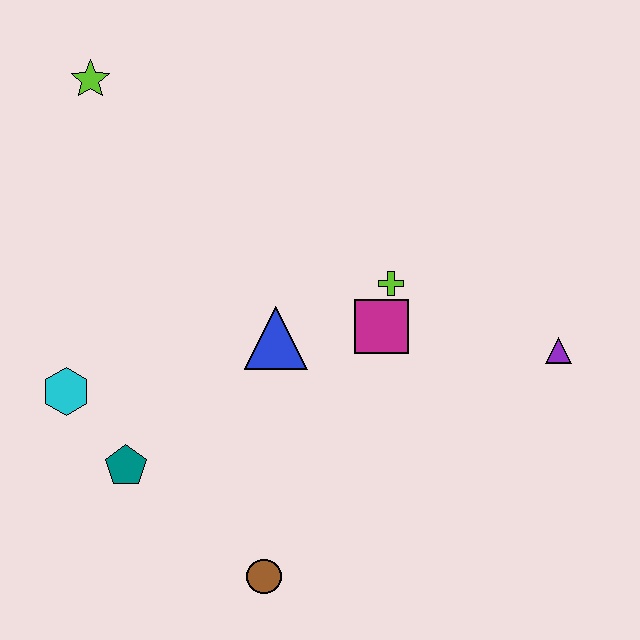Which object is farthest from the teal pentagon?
The purple triangle is farthest from the teal pentagon.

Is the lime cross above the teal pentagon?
Yes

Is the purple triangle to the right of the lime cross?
Yes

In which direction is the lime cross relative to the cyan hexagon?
The lime cross is to the right of the cyan hexagon.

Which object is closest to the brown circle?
The teal pentagon is closest to the brown circle.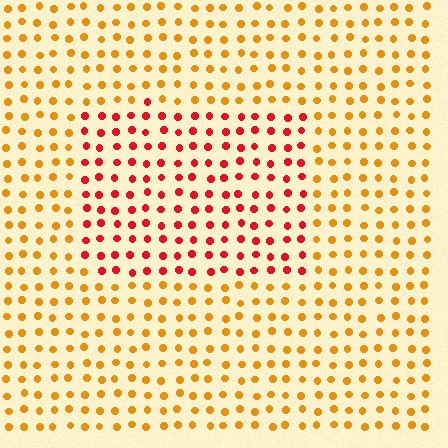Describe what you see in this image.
The image is filled with small orange elements in a uniform arrangement. A rectangle-shaped region is visible where the elements are tinted to a slightly different hue, forming a subtle color boundary.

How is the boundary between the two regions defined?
The boundary is defined purely by a slight shift in hue (about 42 degrees). Spacing, size, and orientation are identical on both sides.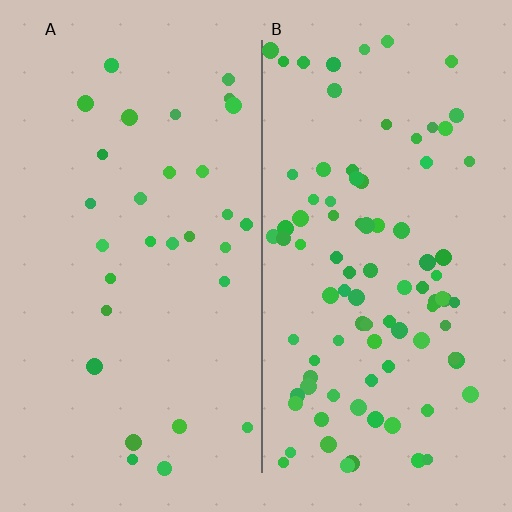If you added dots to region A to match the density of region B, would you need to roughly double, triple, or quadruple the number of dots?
Approximately triple.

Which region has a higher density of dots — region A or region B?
B (the right).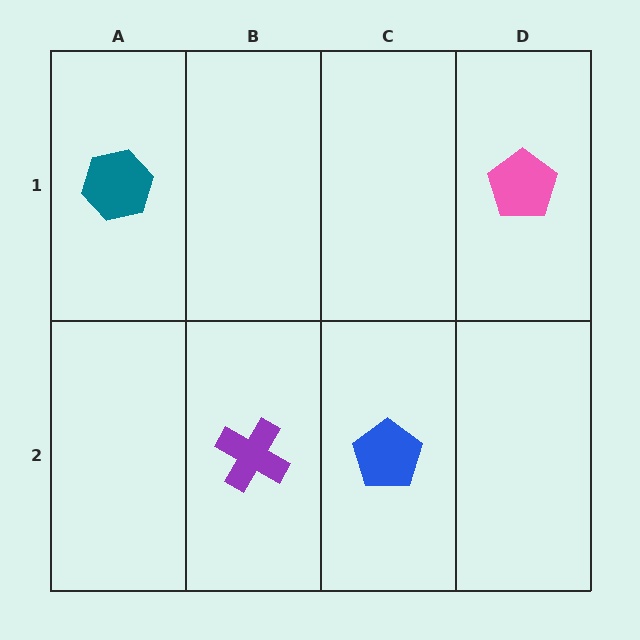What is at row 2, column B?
A purple cross.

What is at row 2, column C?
A blue pentagon.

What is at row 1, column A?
A teal hexagon.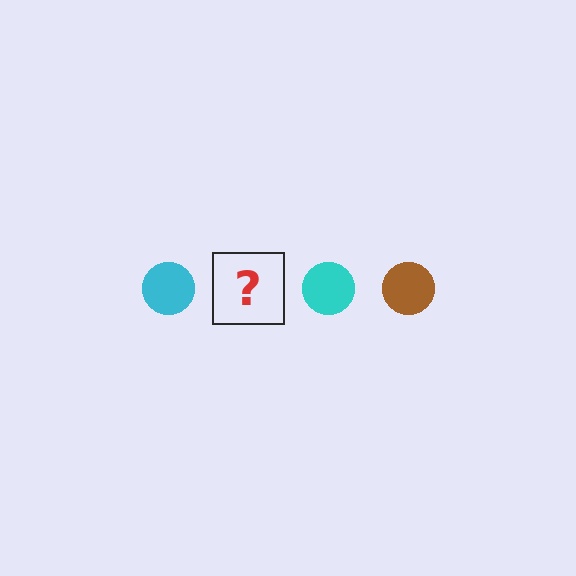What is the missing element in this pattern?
The missing element is a brown circle.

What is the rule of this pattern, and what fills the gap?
The rule is that the pattern cycles through cyan, brown circles. The gap should be filled with a brown circle.